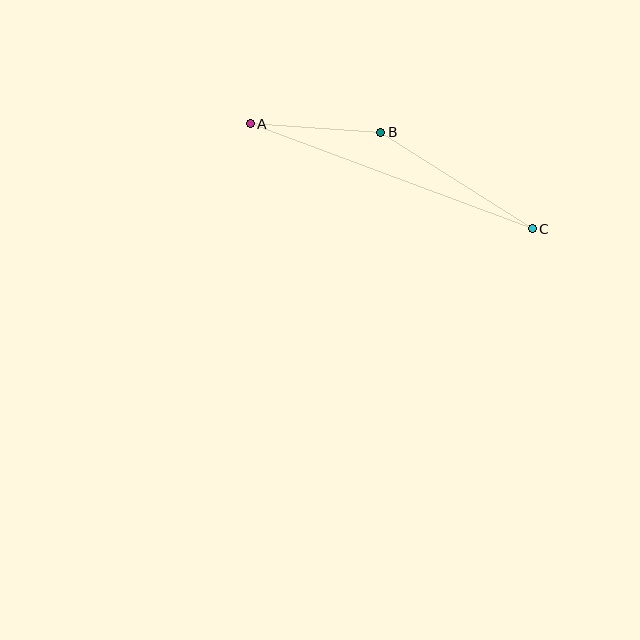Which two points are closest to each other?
Points A and B are closest to each other.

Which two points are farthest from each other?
Points A and C are farthest from each other.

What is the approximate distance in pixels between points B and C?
The distance between B and C is approximately 180 pixels.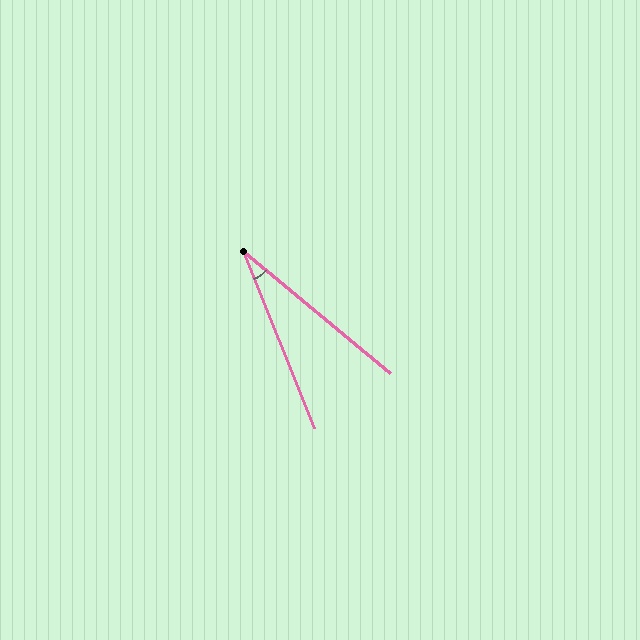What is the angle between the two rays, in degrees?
Approximately 28 degrees.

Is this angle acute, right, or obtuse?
It is acute.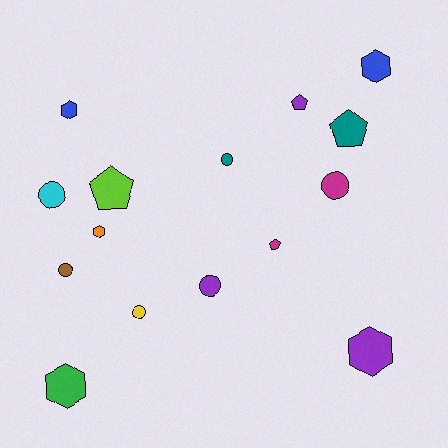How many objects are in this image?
There are 15 objects.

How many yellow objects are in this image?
There is 1 yellow object.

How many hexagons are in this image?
There are 5 hexagons.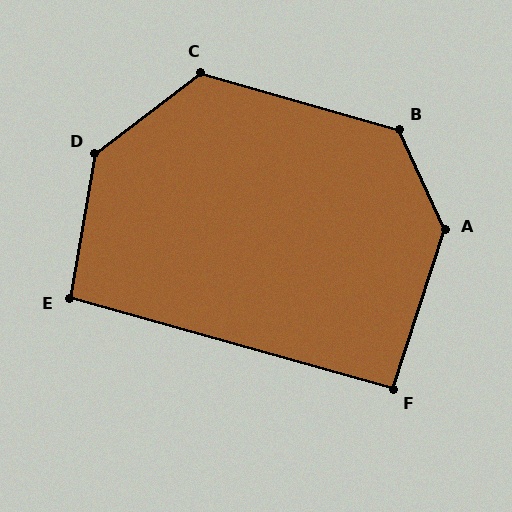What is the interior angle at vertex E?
Approximately 96 degrees (obtuse).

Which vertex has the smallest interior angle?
F, at approximately 93 degrees.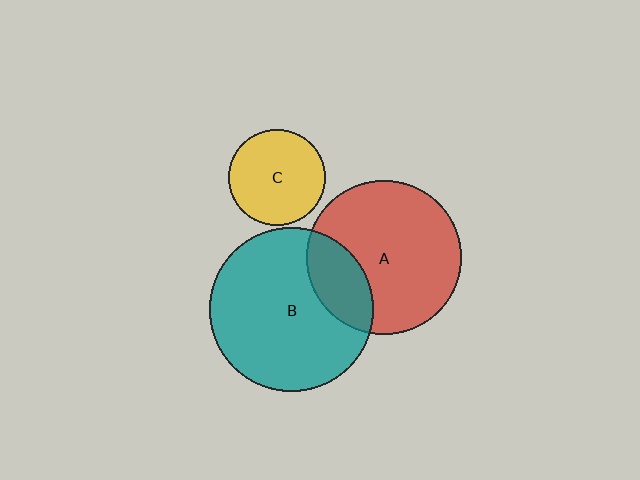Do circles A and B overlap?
Yes.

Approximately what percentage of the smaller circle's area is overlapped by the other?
Approximately 25%.